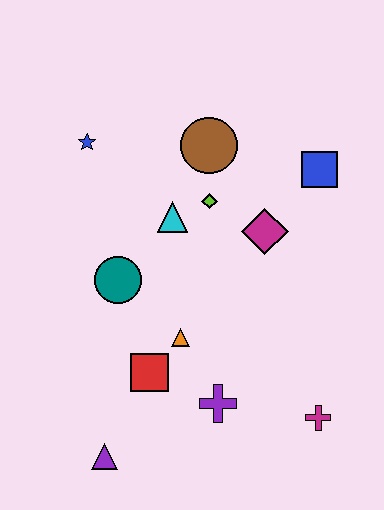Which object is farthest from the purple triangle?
The blue square is farthest from the purple triangle.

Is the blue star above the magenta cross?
Yes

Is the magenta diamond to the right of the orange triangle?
Yes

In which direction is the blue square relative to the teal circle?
The blue square is to the right of the teal circle.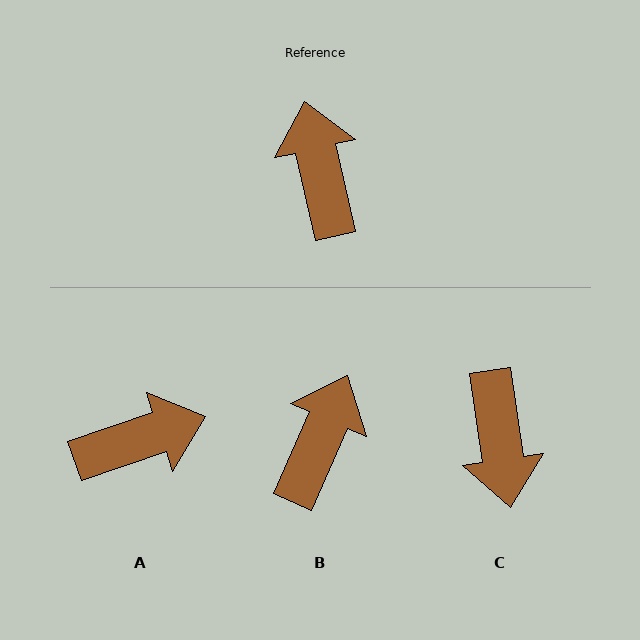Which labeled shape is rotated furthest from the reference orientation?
C, about 175 degrees away.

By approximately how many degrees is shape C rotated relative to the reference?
Approximately 175 degrees counter-clockwise.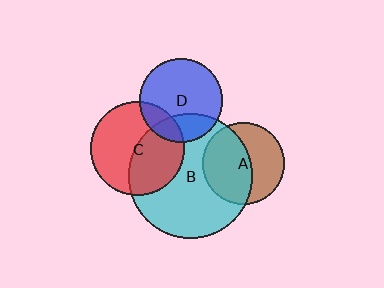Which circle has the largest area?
Circle B (cyan).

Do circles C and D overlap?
Yes.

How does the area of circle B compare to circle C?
Approximately 1.8 times.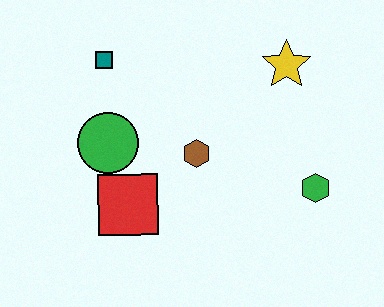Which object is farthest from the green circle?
The green hexagon is farthest from the green circle.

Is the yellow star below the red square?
No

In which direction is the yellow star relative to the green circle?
The yellow star is to the right of the green circle.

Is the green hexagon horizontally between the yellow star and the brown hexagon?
No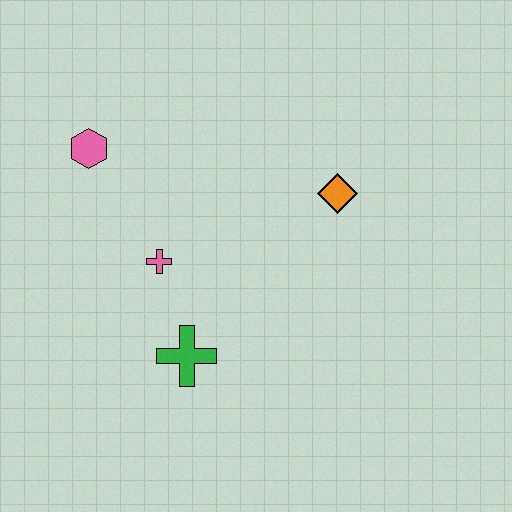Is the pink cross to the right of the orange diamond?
No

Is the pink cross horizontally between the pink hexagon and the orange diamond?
Yes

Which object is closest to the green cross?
The pink cross is closest to the green cross.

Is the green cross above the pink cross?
No